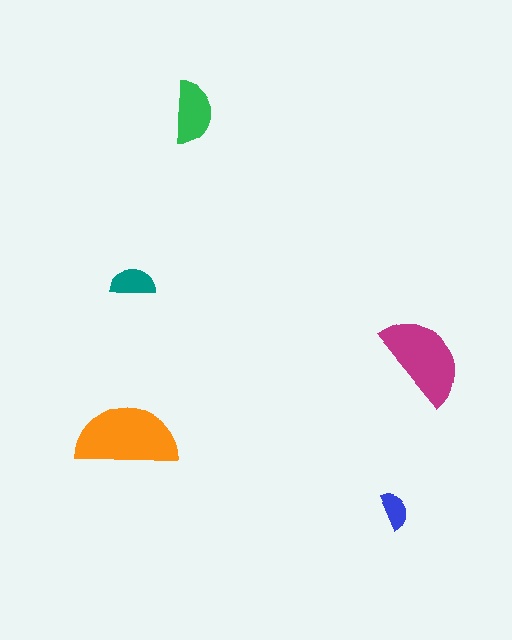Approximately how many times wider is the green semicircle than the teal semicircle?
About 1.5 times wider.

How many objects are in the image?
There are 5 objects in the image.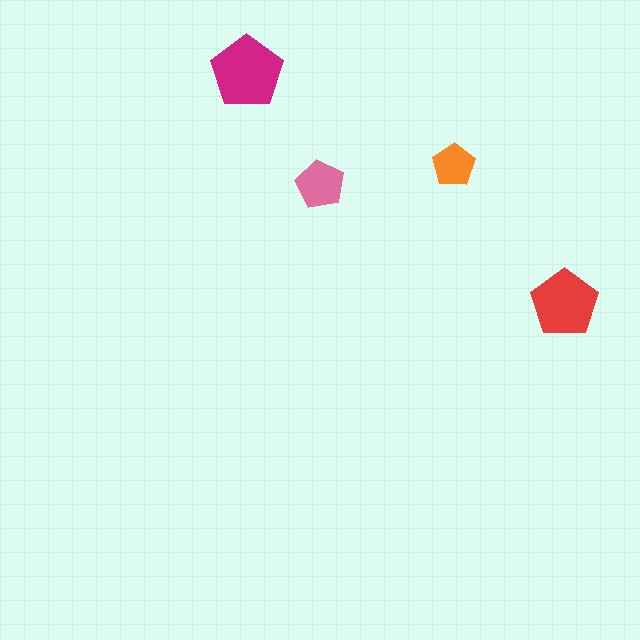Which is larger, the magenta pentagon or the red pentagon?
The magenta one.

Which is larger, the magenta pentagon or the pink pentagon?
The magenta one.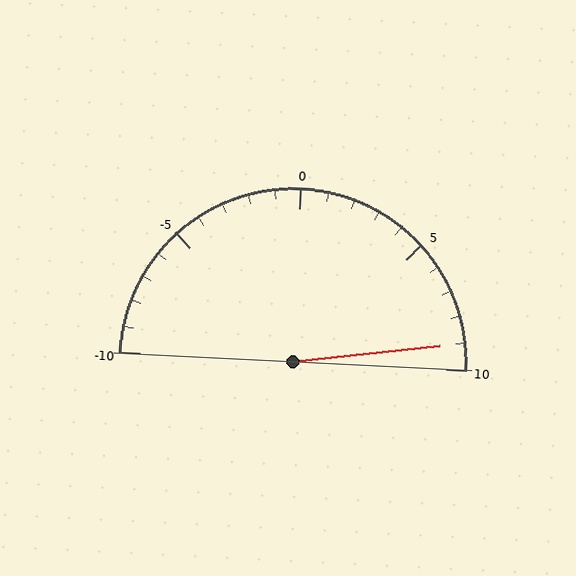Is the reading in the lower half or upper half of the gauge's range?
The reading is in the upper half of the range (-10 to 10).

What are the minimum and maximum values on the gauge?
The gauge ranges from -10 to 10.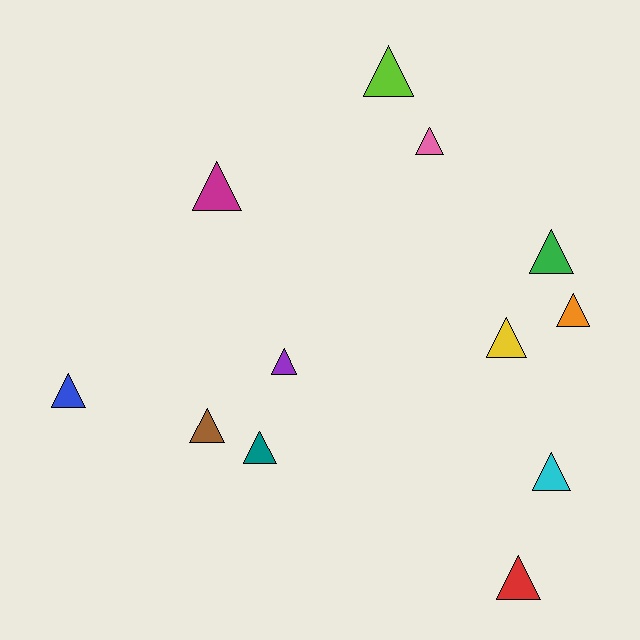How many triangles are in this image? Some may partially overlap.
There are 12 triangles.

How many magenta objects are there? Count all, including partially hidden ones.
There is 1 magenta object.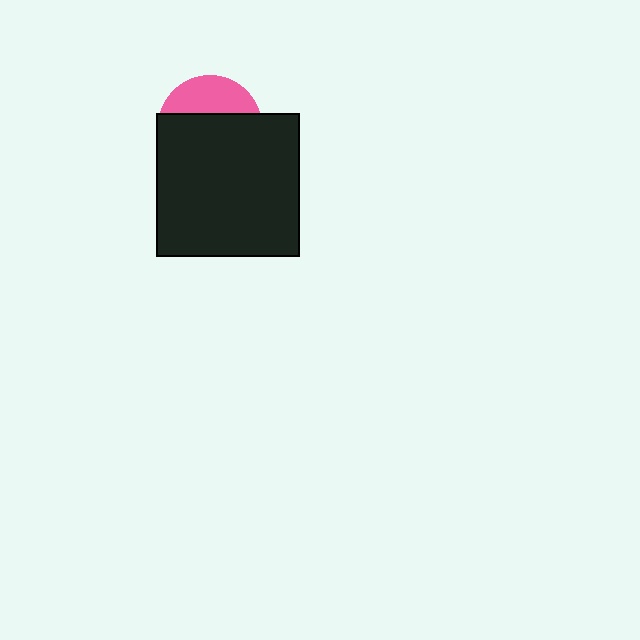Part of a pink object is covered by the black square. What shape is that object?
It is a circle.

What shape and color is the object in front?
The object in front is a black square.